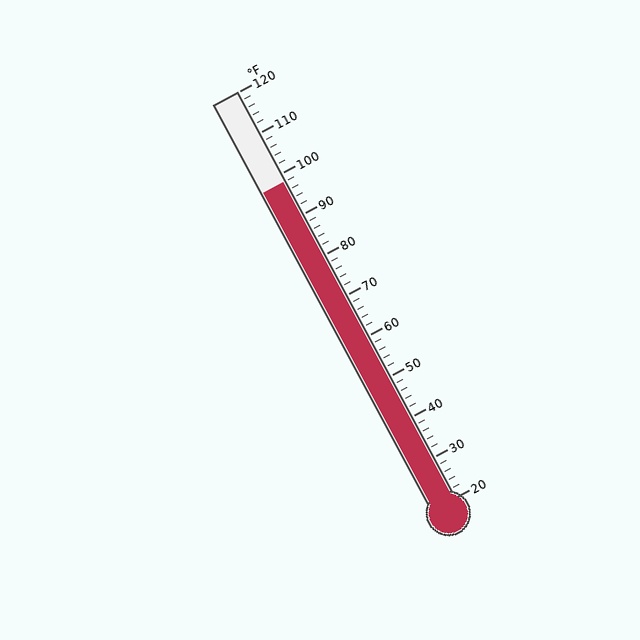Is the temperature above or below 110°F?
The temperature is below 110°F.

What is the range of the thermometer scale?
The thermometer scale ranges from 20°F to 120°F.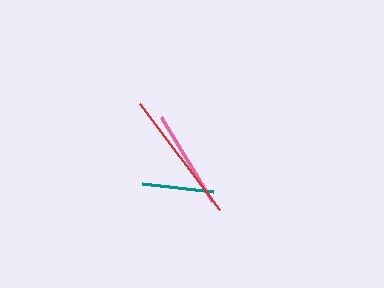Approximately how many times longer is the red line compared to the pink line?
The red line is approximately 1.4 times the length of the pink line.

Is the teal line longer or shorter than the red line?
The red line is longer than the teal line.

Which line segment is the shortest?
The teal line is the shortest at approximately 72 pixels.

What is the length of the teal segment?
The teal segment is approximately 72 pixels long.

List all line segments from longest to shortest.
From longest to shortest: red, pink, teal.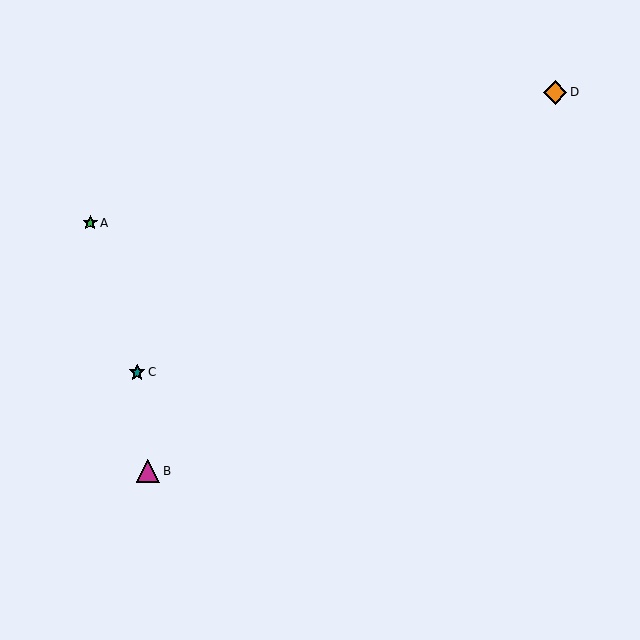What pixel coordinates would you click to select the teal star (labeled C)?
Click at (138, 372) to select the teal star C.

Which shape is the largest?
The orange diamond (labeled D) is the largest.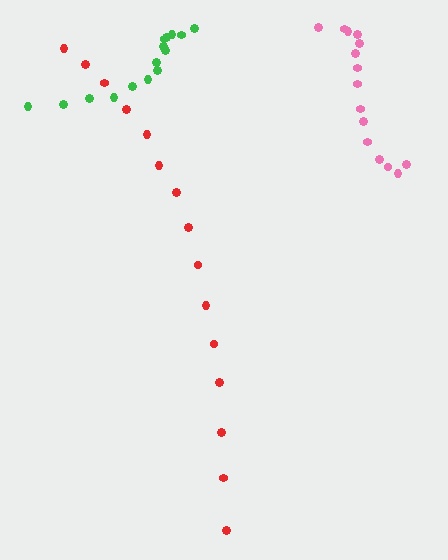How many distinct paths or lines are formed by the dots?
There are 3 distinct paths.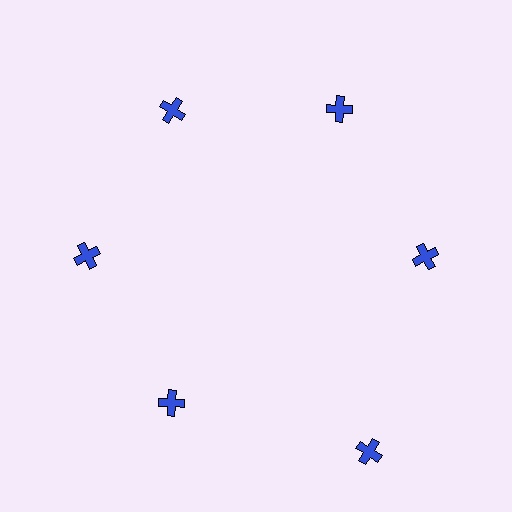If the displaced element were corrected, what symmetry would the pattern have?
It would have 6-fold rotational symmetry — the pattern would map onto itself every 60 degrees.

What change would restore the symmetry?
The symmetry would be restored by moving it inward, back onto the ring so that all 6 crosses sit at equal angles and equal distance from the center.